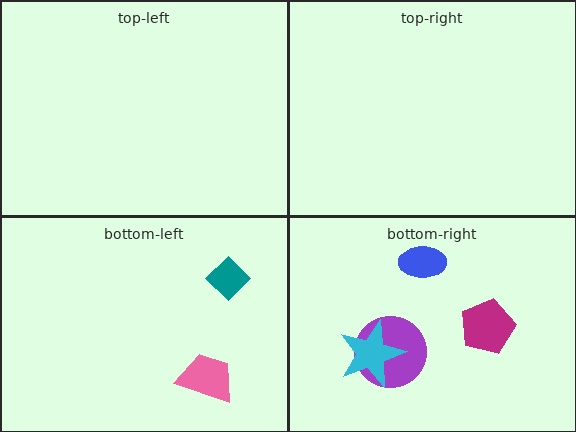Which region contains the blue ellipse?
The bottom-right region.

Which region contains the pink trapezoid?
The bottom-left region.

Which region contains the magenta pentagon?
The bottom-right region.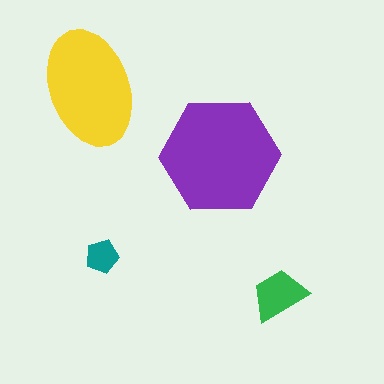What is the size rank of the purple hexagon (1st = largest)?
1st.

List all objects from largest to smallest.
The purple hexagon, the yellow ellipse, the green trapezoid, the teal pentagon.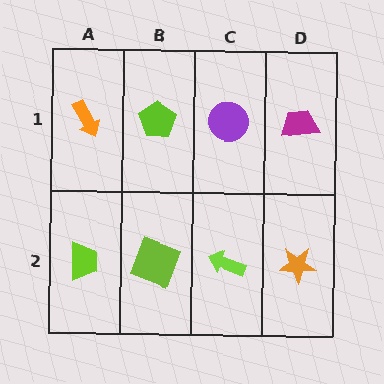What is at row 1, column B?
A lime pentagon.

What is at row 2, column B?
A lime square.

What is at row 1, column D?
A magenta trapezoid.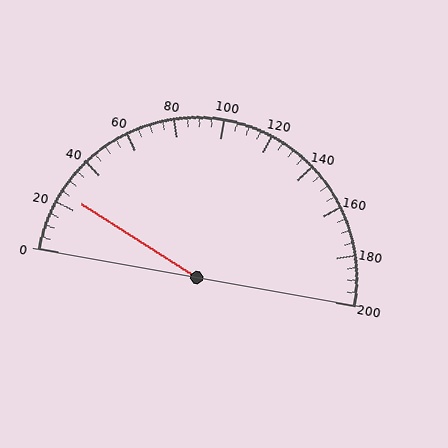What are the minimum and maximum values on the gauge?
The gauge ranges from 0 to 200.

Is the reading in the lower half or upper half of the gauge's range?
The reading is in the lower half of the range (0 to 200).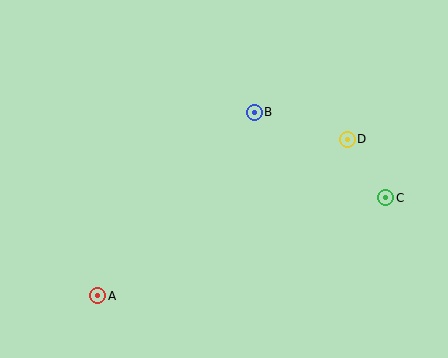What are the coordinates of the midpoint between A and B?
The midpoint between A and B is at (176, 204).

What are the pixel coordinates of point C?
Point C is at (386, 198).